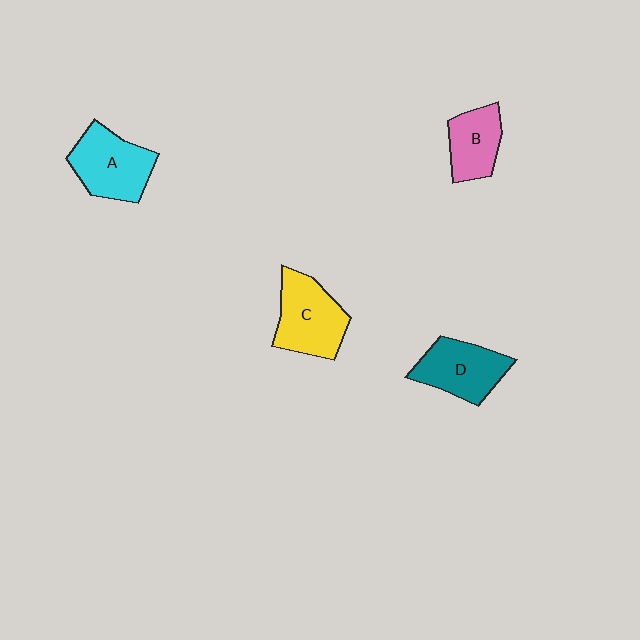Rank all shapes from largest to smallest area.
From largest to smallest: C (yellow), A (cyan), D (teal), B (pink).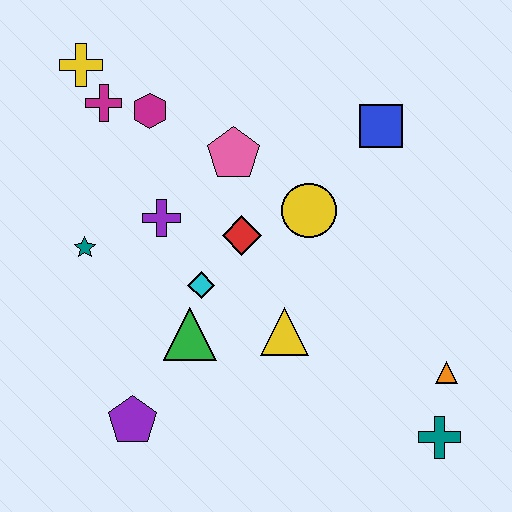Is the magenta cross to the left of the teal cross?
Yes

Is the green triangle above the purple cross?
No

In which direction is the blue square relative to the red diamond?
The blue square is to the right of the red diamond.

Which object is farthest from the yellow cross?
The teal cross is farthest from the yellow cross.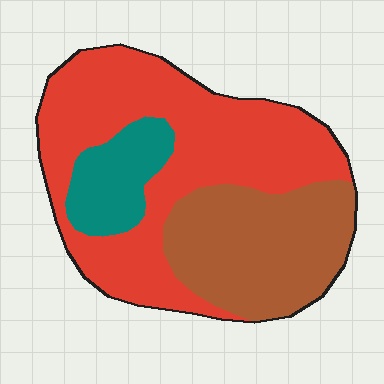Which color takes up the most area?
Red, at roughly 55%.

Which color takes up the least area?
Teal, at roughly 15%.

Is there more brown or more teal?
Brown.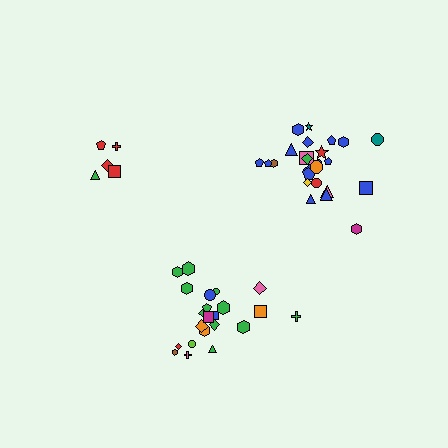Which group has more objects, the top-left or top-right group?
The top-right group.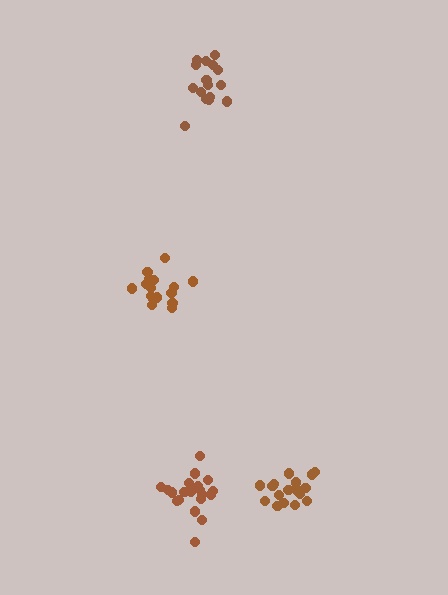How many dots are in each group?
Group 1: 17 dots, Group 2: 16 dots, Group 3: 16 dots, Group 4: 20 dots (69 total).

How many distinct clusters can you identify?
There are 4 distinct clusters.